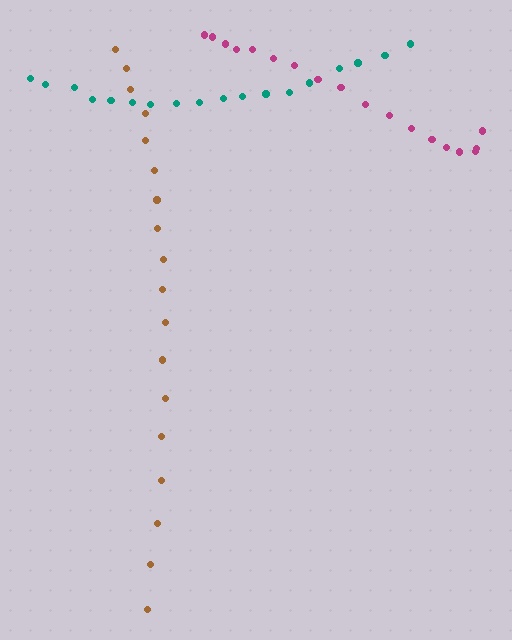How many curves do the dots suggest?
There are 3 distinct paths.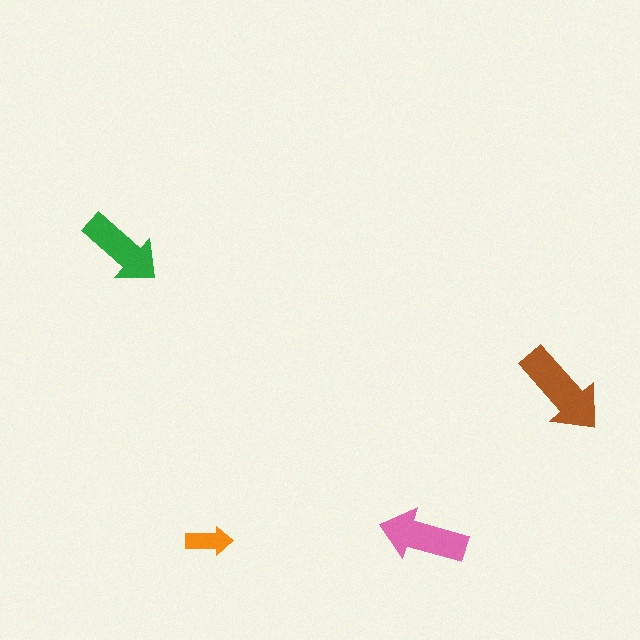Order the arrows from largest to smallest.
the brown one, the pink one, the green one, the orange one.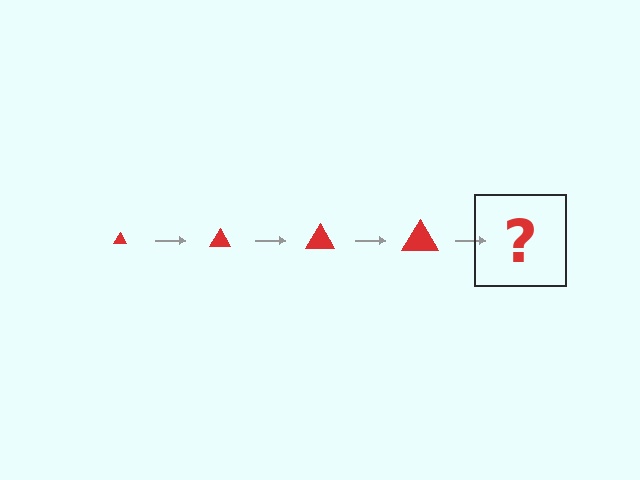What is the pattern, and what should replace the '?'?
The pattern is that the triangle gets progressively larger each step. The '?' should be a red triangle, larger than the previous one.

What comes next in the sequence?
The next element should be a red triangle, larger than the previous one.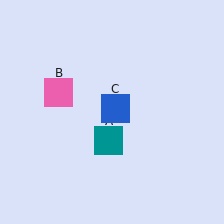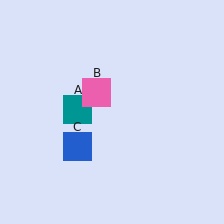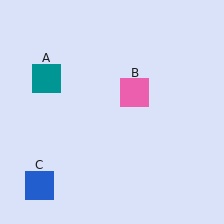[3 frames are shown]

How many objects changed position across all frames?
3 objects changed position: teal square (object A), pink square (object B), blue square (object C).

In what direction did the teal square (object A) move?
The teal square (object A) moved up and to the left.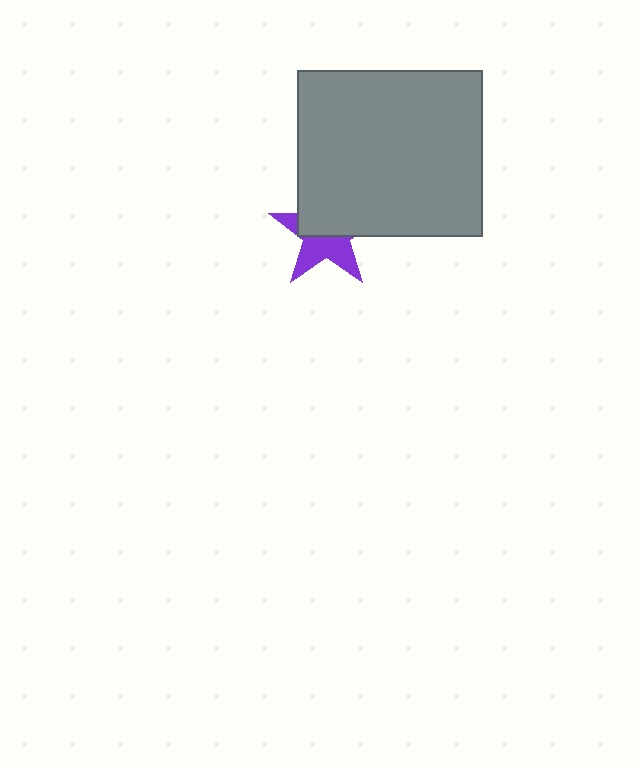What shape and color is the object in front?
The object in front is a gray rectangle.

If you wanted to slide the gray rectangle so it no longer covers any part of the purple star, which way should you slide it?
Slide it up — that is the most direct way to separate the two shapes.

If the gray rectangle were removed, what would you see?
You would see the complete purple star.